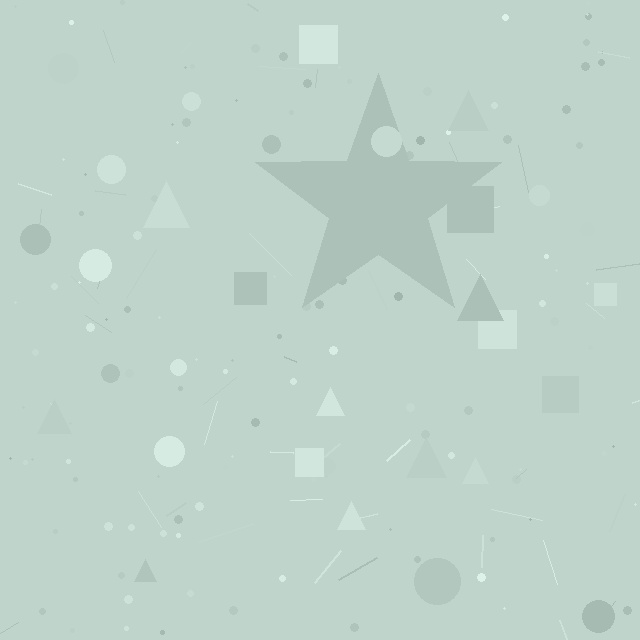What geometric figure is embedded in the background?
A star is embedded in the background.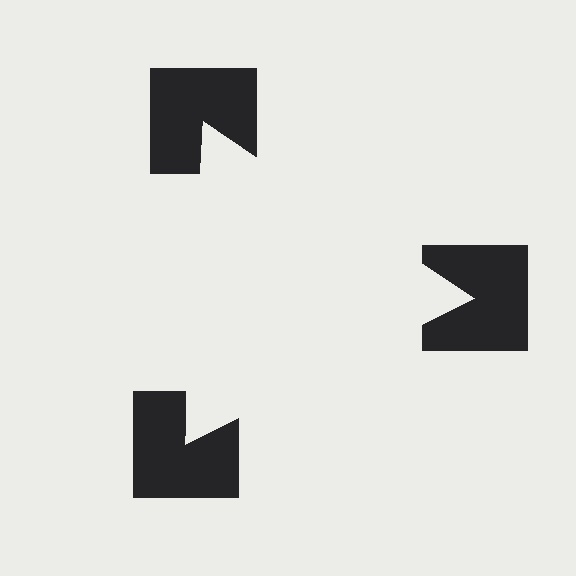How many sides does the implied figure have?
3 sides.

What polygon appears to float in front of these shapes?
An illusory triangle — its edges are inferred from the aligned wedge cuts in the notched squares, not physically drawn.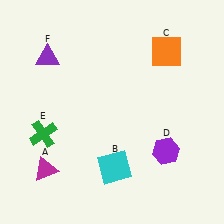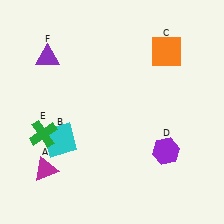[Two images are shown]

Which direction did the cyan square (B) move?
The cyan square (B) moved left.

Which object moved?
The cyan square (B) moved left.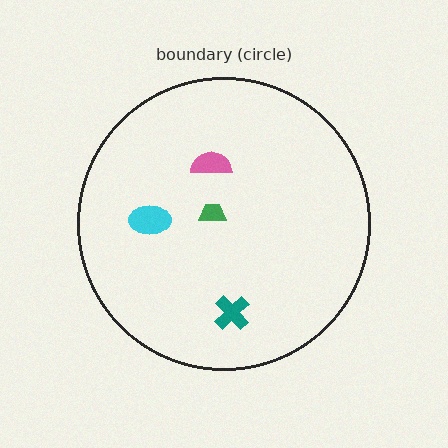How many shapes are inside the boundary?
4 inside, 0 outside.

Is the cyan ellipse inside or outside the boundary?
Inside.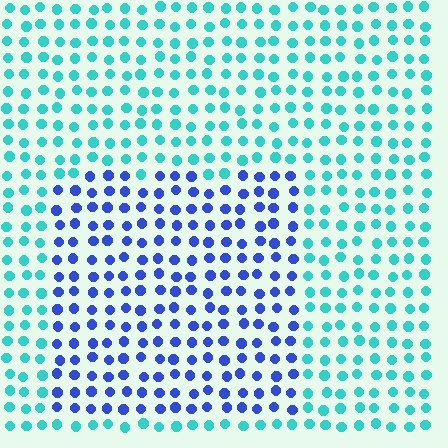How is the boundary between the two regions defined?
The boundary is defined purely by a slight shift in hue (about 55 degrees). Spacing, size, and orientation are identical on both sides.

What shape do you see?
I see a rectangle.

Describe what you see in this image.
The image is filled with small cyan elements in a uniform arrangement. A rectangle-shaped region is visible where the elements are tinted to a slightly different hue, forming a subtle color boundary.